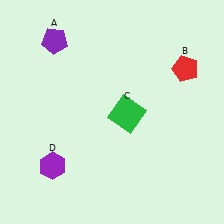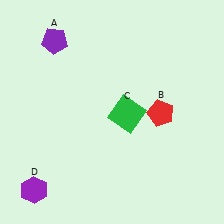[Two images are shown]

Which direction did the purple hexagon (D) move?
The purple hexagon (D) moved down.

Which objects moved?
The objects that moved are: the red pentagon (B), the purple hexagon (D).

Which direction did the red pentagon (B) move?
The red pentagon (B) moved down.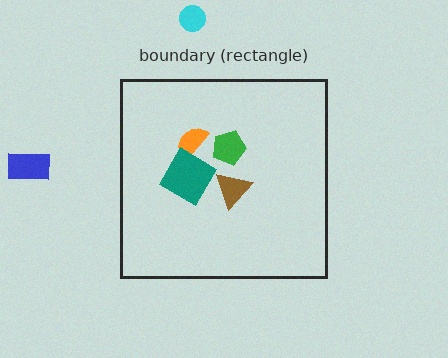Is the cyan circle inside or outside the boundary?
Outside.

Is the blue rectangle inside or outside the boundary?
Outside.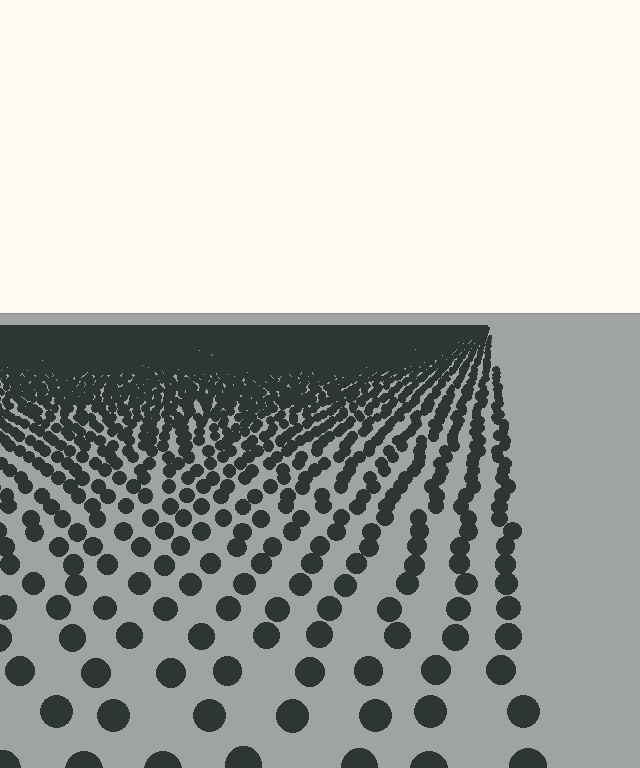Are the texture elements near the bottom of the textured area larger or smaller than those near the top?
Larger. Near the bottom, elements are closer to the viewer and appear at a bigger on-screen size.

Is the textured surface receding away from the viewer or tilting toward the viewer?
The surface is receding away from the viewer. Texture elements get smaller and denser toward the top.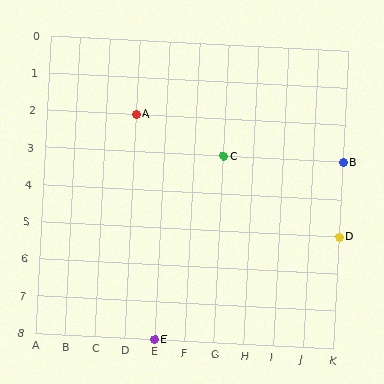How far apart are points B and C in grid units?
Points B and C are 4 columns apart.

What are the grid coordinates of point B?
Point B is at grid coordinates (K, 3).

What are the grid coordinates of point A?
Point A is at grid coordinates (D, 2).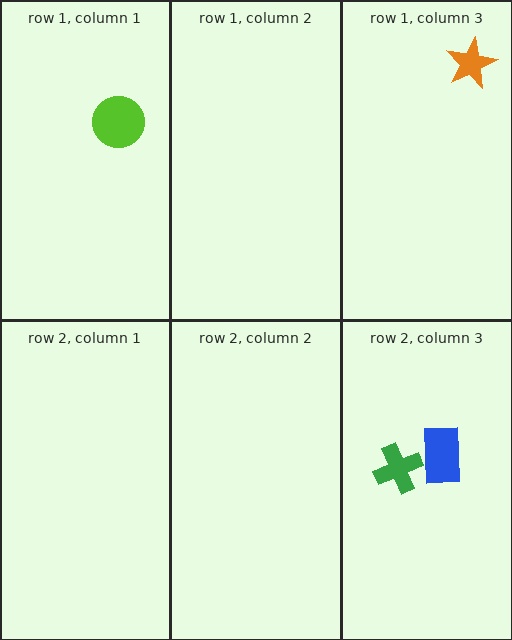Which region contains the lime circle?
The row 1, column 1 region.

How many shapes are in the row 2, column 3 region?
2.